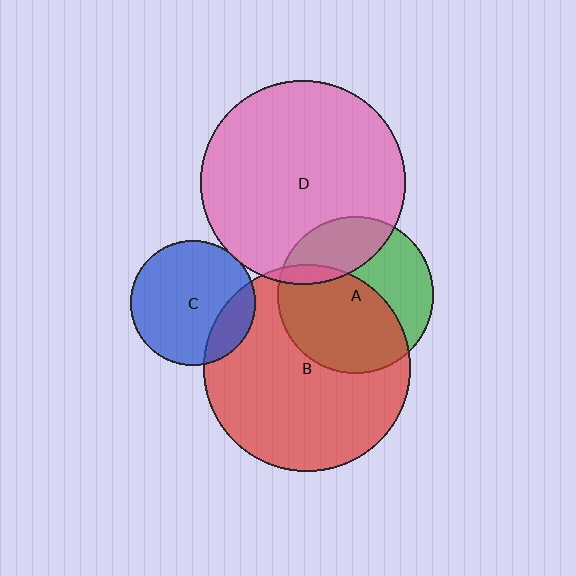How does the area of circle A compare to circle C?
Approximately 1.6 times.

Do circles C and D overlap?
Yes.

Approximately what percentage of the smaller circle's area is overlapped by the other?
Approximately 5%.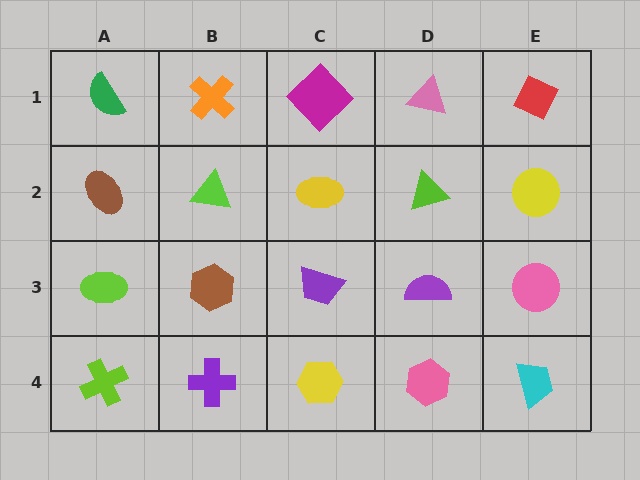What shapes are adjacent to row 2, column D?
A pink triangle (row 1, column D), a purple semicircle (row 3, column D), a yellow ellipse (row 2, column C), a yellow circle (row 2, column E).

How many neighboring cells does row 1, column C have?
3.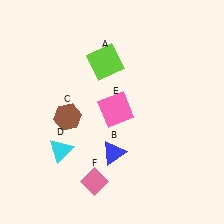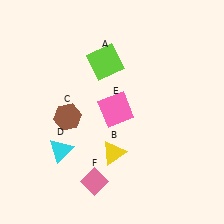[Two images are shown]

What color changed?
The triangle (B) changed from blue in Image 1 to yellow in Image 2.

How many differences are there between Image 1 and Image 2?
There is 1 difference between the two images.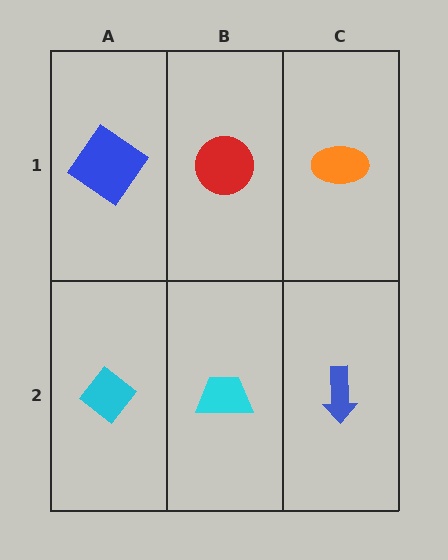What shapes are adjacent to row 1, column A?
A cyan diamond (row 2, column A), a red circle (row 1, column B).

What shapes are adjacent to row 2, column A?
A blue diamond (row 1, column A), a cyan trapezoid (row 2, column B).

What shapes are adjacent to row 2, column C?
An orange ellipse (row 1, column C), a cyan trapezoid (row 2, column B).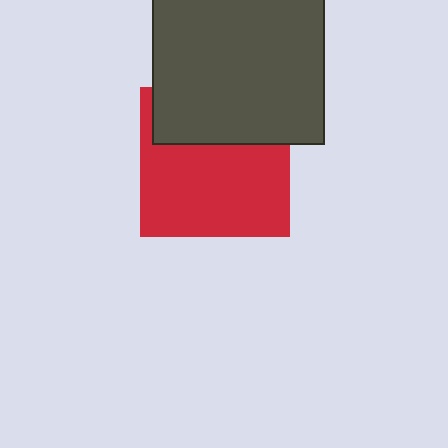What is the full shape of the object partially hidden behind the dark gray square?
The partially hidden object is a red square.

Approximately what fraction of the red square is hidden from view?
Roughly 36% of the red square is hidden behind the dark gray square.